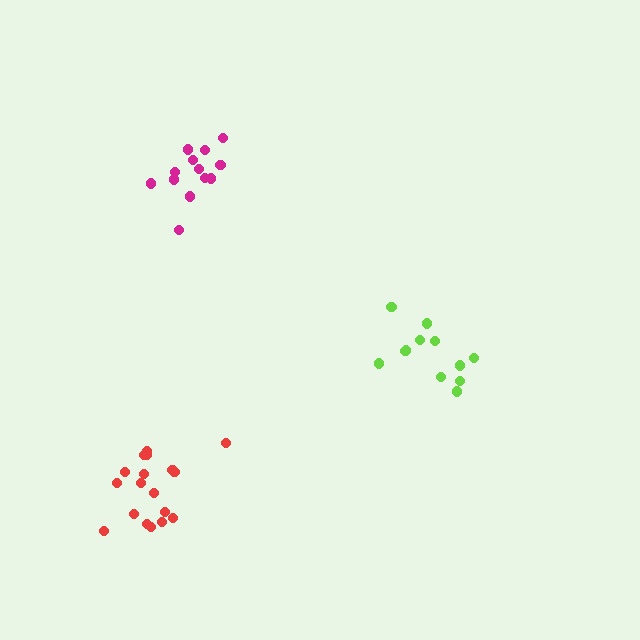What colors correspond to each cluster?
The clusters are colored: magenta, red, lime.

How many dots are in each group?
Group 1: 13 dots, Group 2: 18 dots, Group 3: 12 dots (43 total).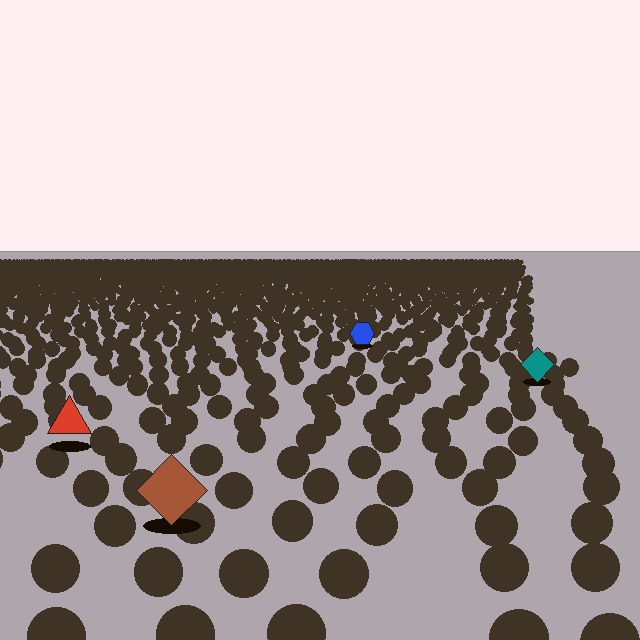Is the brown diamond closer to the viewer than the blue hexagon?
Yes. The brown diamond is closer — you can tell from the texture gradient: the ground texture is coarser near it.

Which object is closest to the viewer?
The brown diamond is closest. The texture marks near it are larger and more spread out.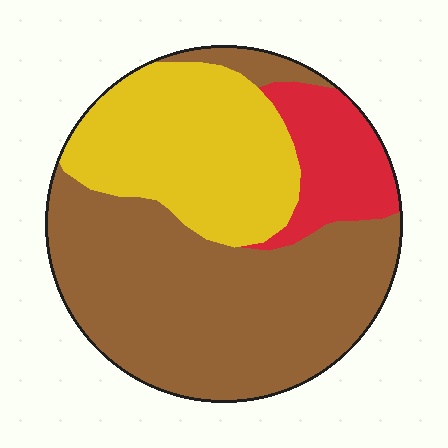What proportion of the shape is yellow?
Yellow covers roughly 30% of the shape.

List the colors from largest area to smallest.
From largest to smallest: brown, yellow, red.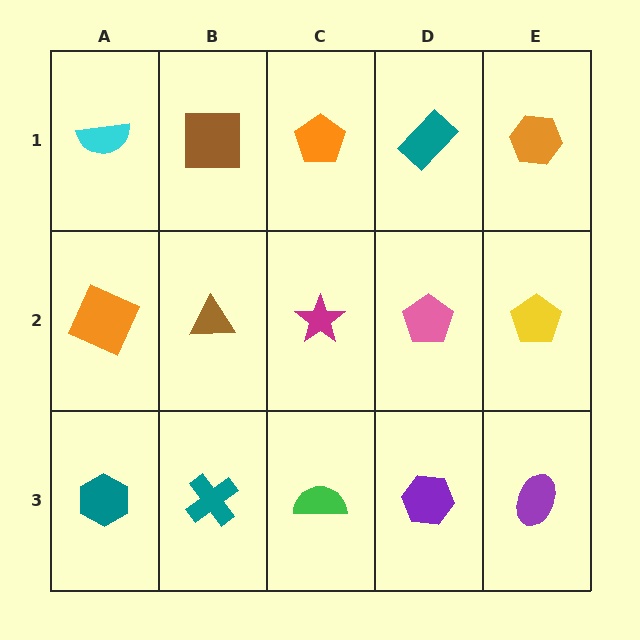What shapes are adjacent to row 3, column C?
A magenta star (row 2, column C), a teal cross (row 3, column B), a purple hexagon (row 3, column D).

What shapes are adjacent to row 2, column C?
An orange pentagon (row 1, column C), a green semicircle (row 3, column C), a brown triangle (row 2, column B), a pink pentagon (row 2, column D).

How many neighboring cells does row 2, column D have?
4.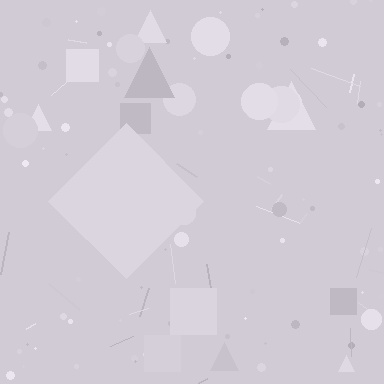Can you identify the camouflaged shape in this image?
The camouflaged shape is a diamond.